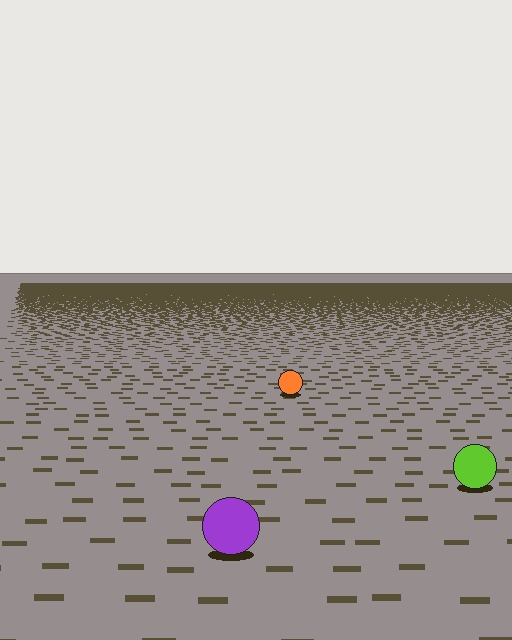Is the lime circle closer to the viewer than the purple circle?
No. The purple circle is closer — you can tell from the texture gradient: the ground texture is coarser near it.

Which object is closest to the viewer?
The purple circle is closest. The texture marks near it are larger and more spread out.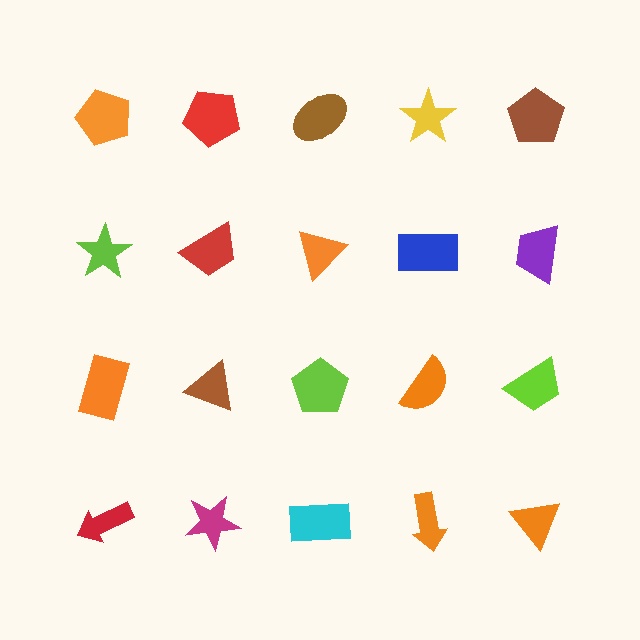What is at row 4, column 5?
An orange triangle.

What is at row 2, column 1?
A lime star.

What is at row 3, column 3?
A lime pentagon.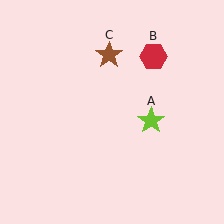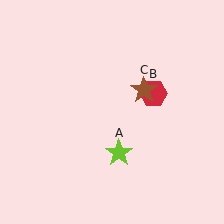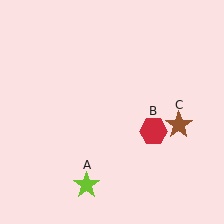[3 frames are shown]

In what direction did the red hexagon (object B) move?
The red hexagon (object B) moved down.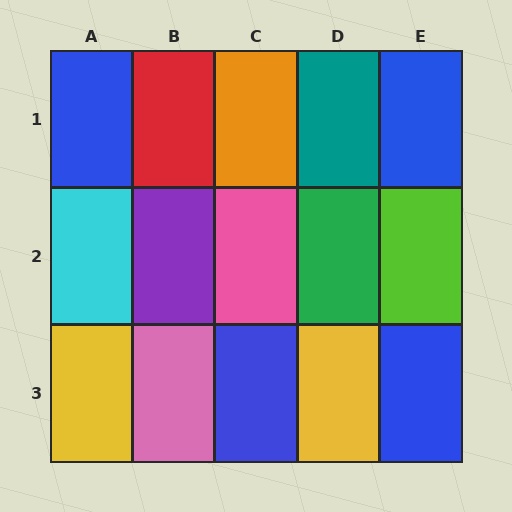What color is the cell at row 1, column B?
Red.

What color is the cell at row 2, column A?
Cyan.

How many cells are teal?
1 cell is teal.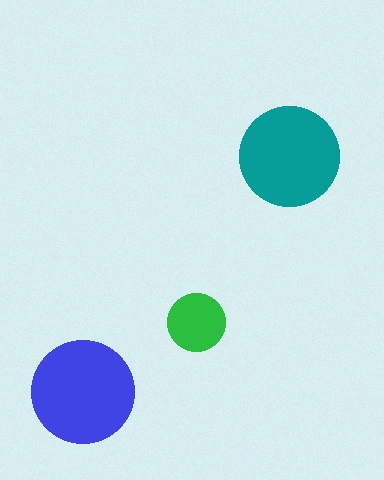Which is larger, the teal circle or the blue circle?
The blue one.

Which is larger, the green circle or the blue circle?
The blue one.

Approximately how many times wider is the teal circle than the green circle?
About 1.5 times wider.